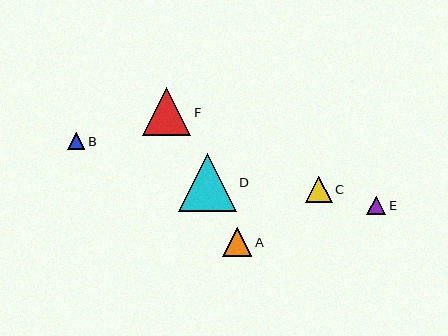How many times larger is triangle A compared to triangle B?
Triangle A is approximately 1.8 times the size of triangle B.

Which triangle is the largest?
Triangle D is the largest with a size of approximately 58 pixels.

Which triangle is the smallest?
Triangle B is the smallest with a size of approximately 17 pixels.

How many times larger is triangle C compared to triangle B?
Triangle C is approximately 1.6 times the size of triangle B.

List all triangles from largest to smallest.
From largest to smallest: D, F, A, C, E, B.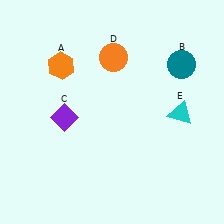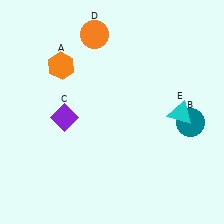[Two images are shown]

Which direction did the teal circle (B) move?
The teal circle (B) moved down.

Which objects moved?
The objects that moved are: the teal circle (B), the orange circle (D).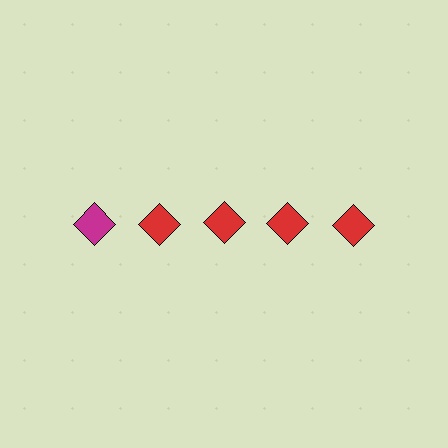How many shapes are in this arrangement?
There are 5 shapes arranged in a grid pattern.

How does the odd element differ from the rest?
It has a different color: magenta instead of red.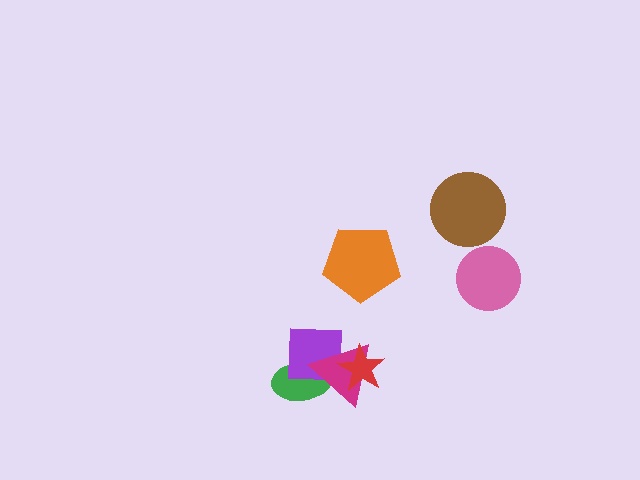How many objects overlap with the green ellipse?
2 objects overlap with the green ellipse.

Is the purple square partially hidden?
Yes, it is partially covered by another shape.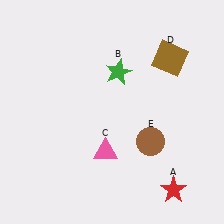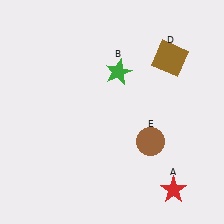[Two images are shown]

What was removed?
The pink triangle (C) was removed in Image 2.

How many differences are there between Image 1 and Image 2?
There is 1 difference between the two images.